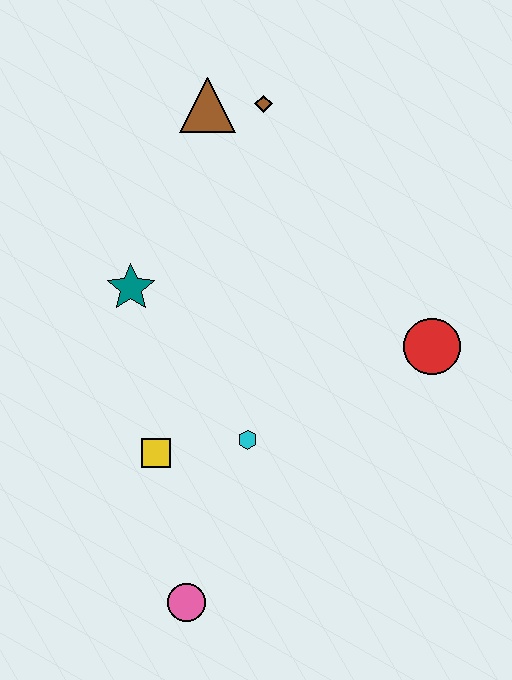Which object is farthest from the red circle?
The pink circle is farthest from the red circle.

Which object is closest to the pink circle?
The yellow square is closest to the pink circle.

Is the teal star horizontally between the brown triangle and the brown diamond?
No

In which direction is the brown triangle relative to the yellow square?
The brown triangle is above the yellow square.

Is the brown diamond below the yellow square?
No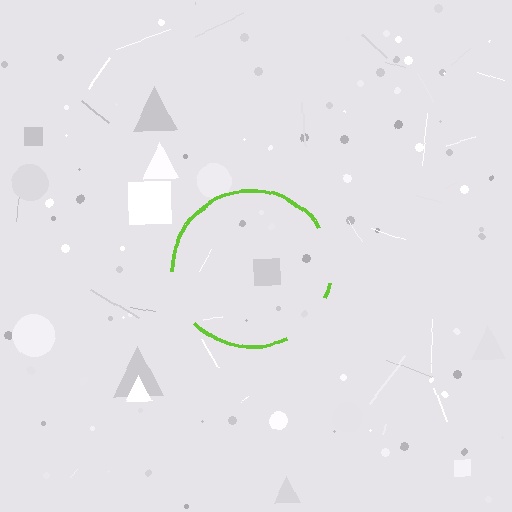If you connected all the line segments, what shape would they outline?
They would outline a circle.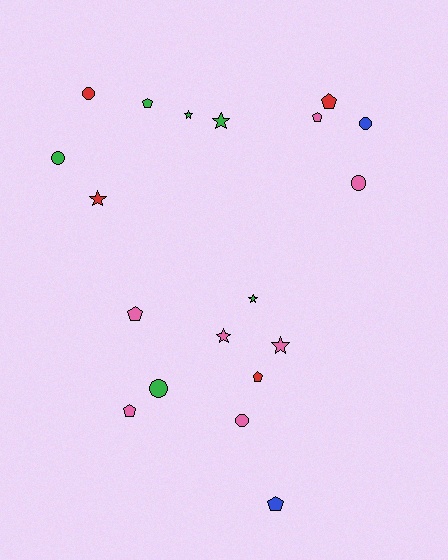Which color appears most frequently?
Pink, with 7 objects.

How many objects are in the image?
There are 19 objects.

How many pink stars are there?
There are 2 pink stars.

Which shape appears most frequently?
Pentagon, with 7 objects.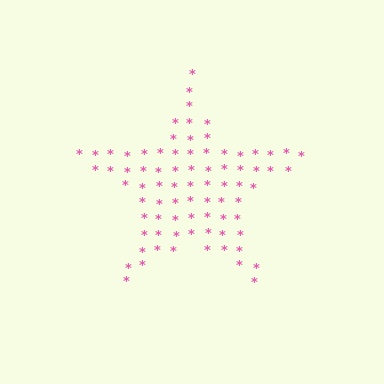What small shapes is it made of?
It is made of small asterisks.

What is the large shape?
The large shape is a star.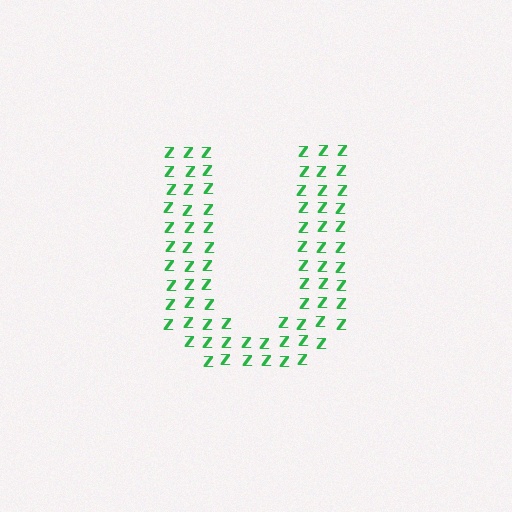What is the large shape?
The large shape is the letter U.